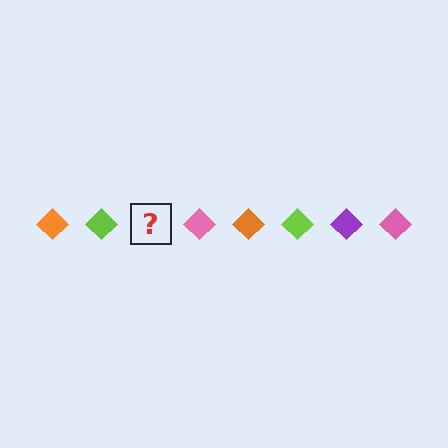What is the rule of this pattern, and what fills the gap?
The rule is that the pattern cycles through orange, lime, purple, pink diamonds. The gap should be filled with a purple diamond.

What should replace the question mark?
The question mark should be replaced with a purple diamond.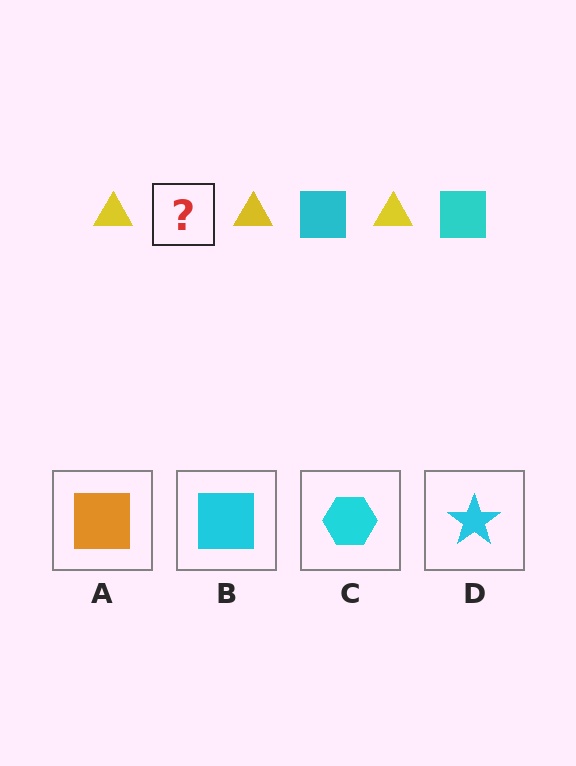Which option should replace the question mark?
Option B.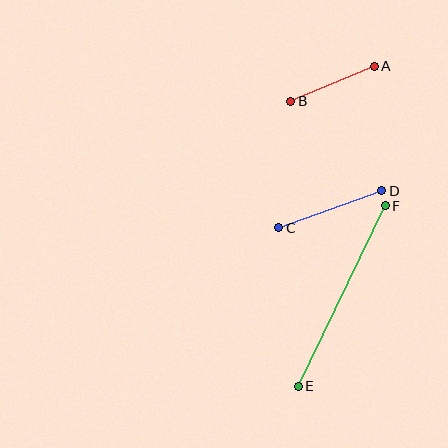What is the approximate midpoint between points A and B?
The midpoint is at approximately (333, 84) pixels.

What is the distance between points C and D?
The distance is approximately 109 pixels.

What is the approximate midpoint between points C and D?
The midpoint is at approximately (330, 209) pixels.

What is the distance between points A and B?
The distance is approximately 91 pixels.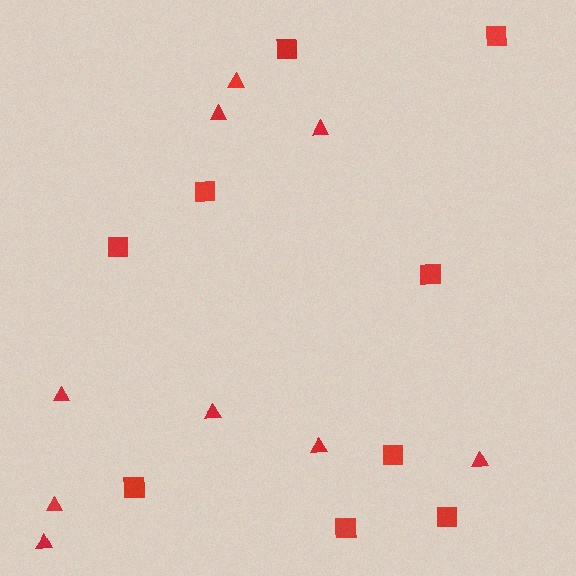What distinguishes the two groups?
There are 2 groups: one group of squares (9) and one group of triangles (9).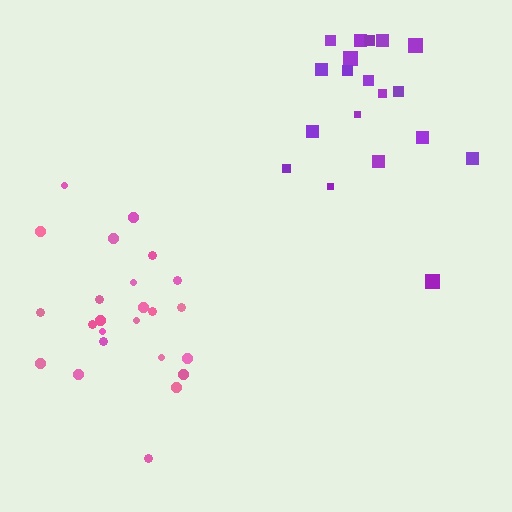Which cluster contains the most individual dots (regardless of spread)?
Pink (24).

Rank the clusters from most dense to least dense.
pink, purple.